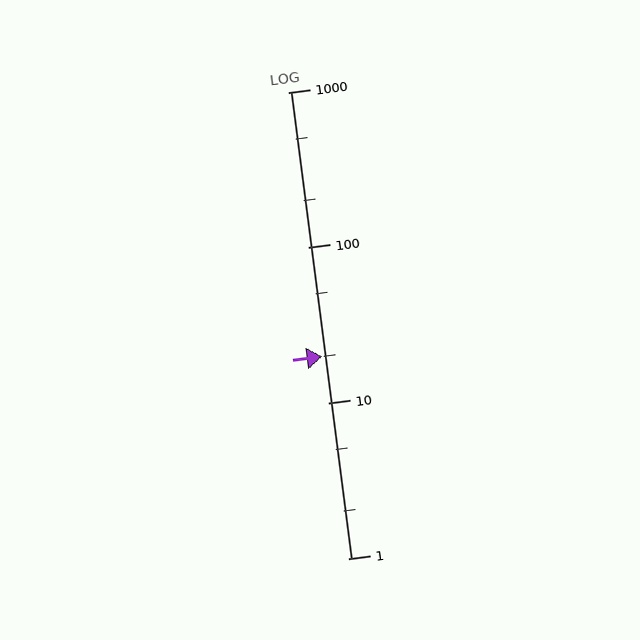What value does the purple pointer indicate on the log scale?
The pointer indicates approximately 20.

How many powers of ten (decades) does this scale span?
The scale spans 3 decades, from 1 to 1000.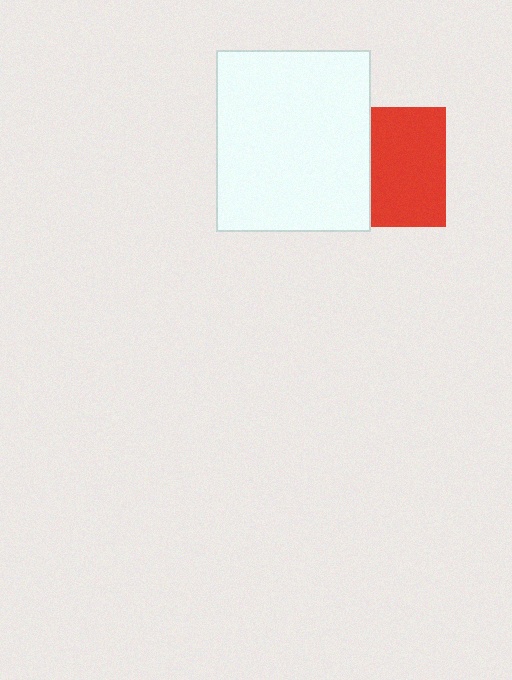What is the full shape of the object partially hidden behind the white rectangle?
The partially hidden object is a red square.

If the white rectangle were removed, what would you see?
You would see the complete red square.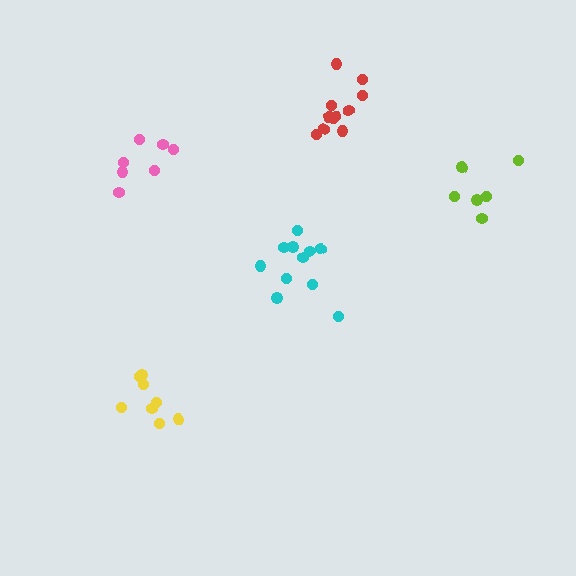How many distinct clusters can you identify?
There are 5 distinct clusters.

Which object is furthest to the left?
The pink cluster is leftmost.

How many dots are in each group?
Group 1: 11 dots, Group 2: 6 dots, Group 3: 7 dots, Group 4: 8 dots, Group 5: 11 dots (43 total).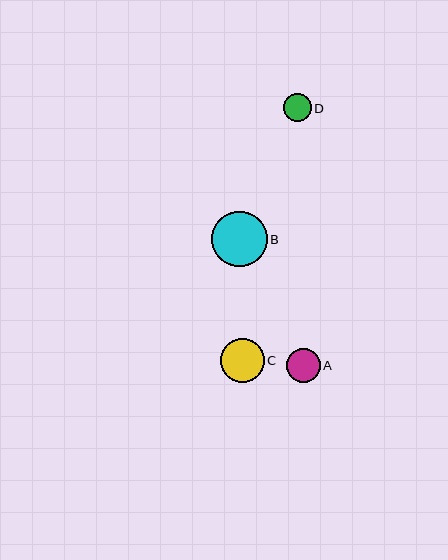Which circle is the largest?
Circle B is the largest with a size of approximately 56 pixels.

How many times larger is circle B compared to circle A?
Circle B is approximately 1.6 times the size of circle A.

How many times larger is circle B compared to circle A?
Circle B is approximately 1.6 times the size of circle A.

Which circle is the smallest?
Circle D is the smallest with a size of approximately 28 pixels.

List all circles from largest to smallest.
From largest to smallest: B, C, A, D.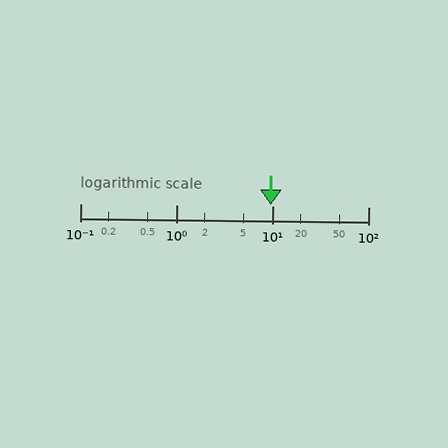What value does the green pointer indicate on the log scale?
The pointer indicates approximately 9.6.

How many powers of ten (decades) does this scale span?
The scale spans 3 decades, from 0.1 to 100.